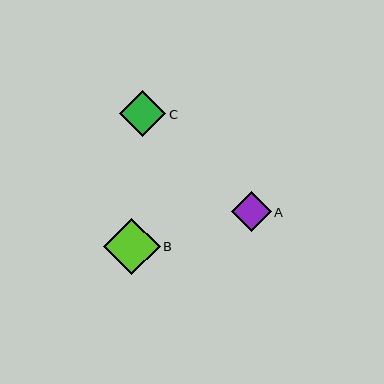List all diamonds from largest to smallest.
From largest to smallest: B, C, A.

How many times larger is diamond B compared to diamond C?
Diamond B is approximately 1.2 times the size of diamond C.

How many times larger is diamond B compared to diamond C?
Diamond B is approximately 1.2 times the size of diamond C.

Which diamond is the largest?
Diamond B is the largest with a size of approximately 56 pixels.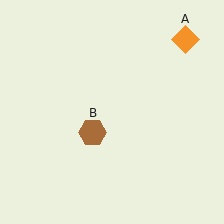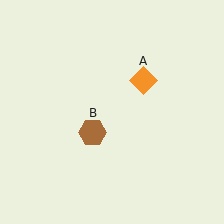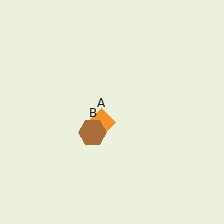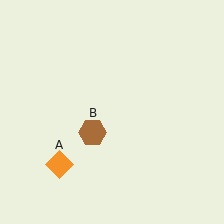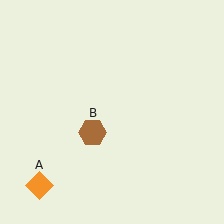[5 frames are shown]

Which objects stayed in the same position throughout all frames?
Brown hexagon (object B) remained stationary.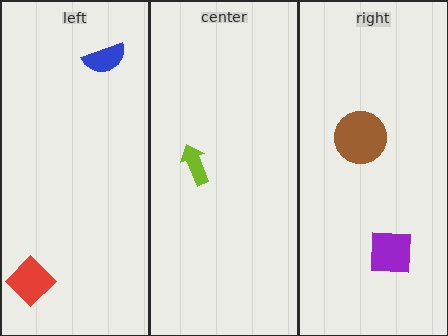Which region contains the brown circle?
The right region.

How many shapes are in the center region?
1.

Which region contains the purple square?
The right region.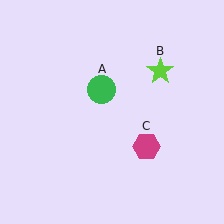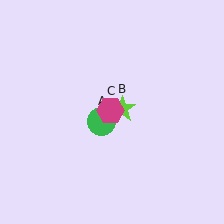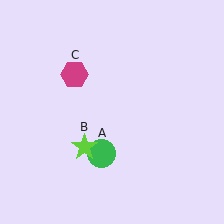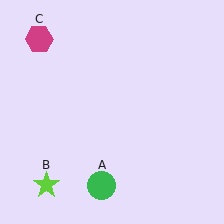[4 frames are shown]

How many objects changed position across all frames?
3 objects changed position: green circle (object A), lime star (object B), magenta hexagon (object C).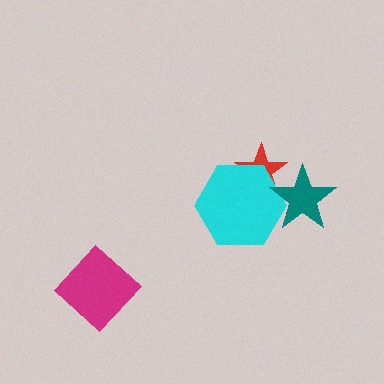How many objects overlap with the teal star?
2 objects overlap with the teal star.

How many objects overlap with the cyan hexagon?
2 objects overlap with the cyan hexagon.